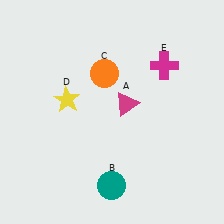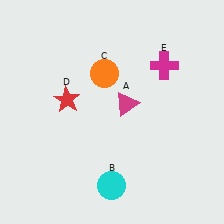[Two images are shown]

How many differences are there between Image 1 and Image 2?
There are 2 differences between the two images.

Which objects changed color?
B changed from teal to cyan. D changed from yellow to red.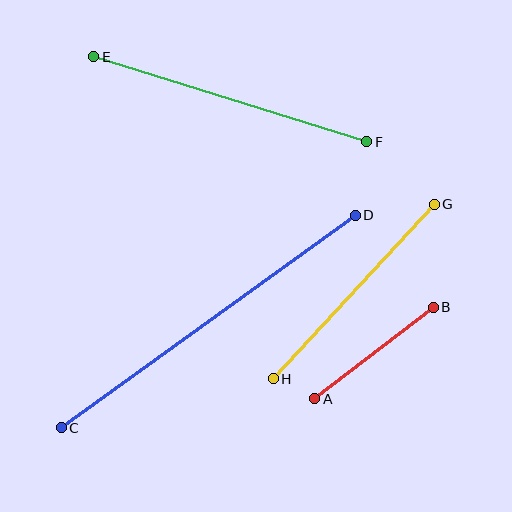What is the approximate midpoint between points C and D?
The midpoint is at approximately (208, 321) pixels.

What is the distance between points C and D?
The distance is approximately 363 pixels.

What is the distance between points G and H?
The distance is approximately 237 pixels.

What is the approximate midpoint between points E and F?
The midpoint is at approximately (230, 99) pixels.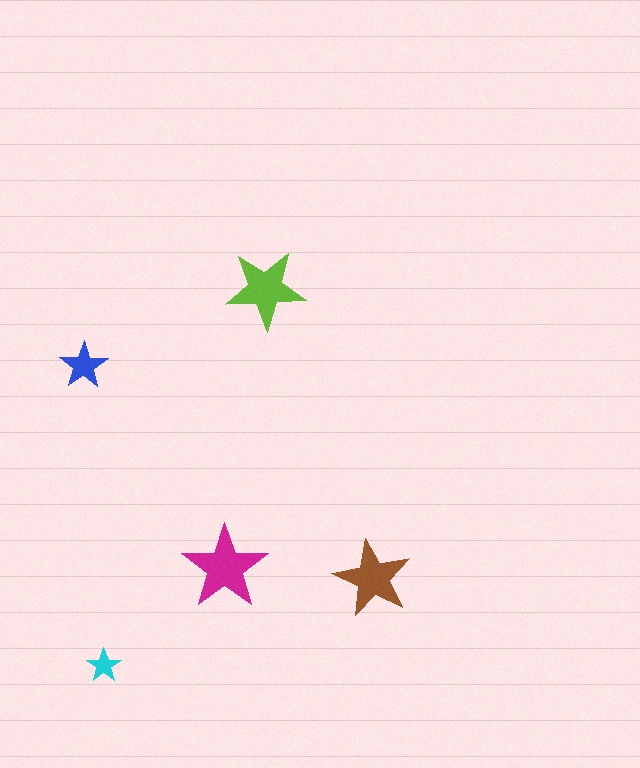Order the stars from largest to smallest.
the magenta one, the lime one, the brown one, the blue one, the cyan one.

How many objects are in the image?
There are 5 objects in the image.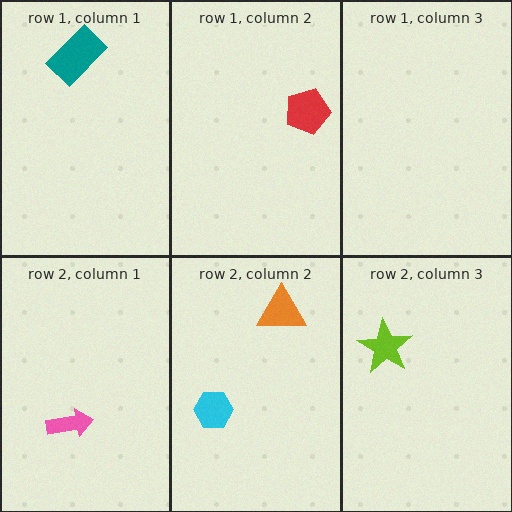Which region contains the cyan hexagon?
The row 2, column 2 region.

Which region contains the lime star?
The row 2, column 3 region.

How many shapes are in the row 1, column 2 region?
1.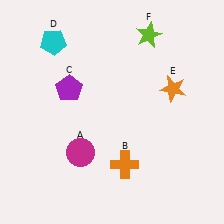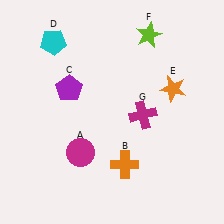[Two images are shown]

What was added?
A magenta cross (G) was added in Image 2.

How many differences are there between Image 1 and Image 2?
There is 1 difference between the two images.